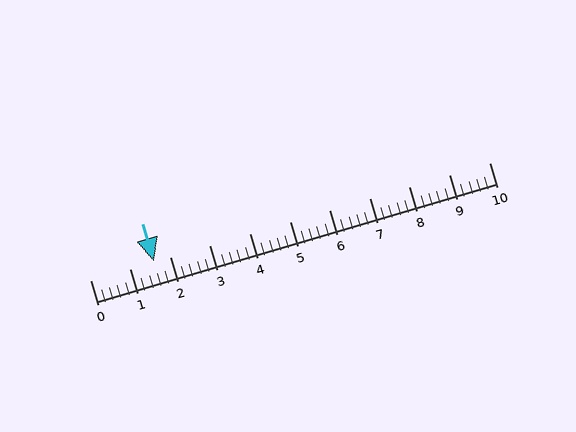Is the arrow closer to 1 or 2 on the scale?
The arrow is closer to 2.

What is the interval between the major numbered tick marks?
The major tick marks are spaced 1 units apart.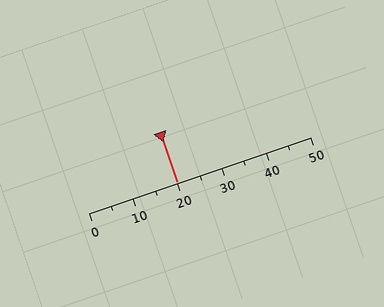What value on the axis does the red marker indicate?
The marker indicates approximately 20.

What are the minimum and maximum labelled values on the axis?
The axis runs from 0 to 50.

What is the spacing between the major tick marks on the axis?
The major ticks are spaced 10 apart.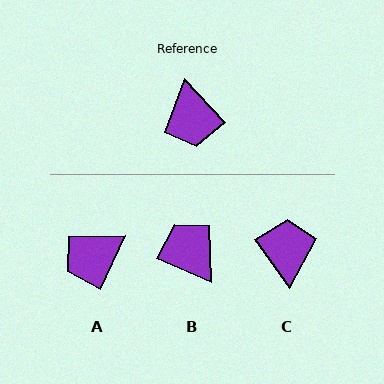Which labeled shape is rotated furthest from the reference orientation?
C, about 171 degrees away.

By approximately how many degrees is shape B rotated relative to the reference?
Approximately 157 degrees clockwise.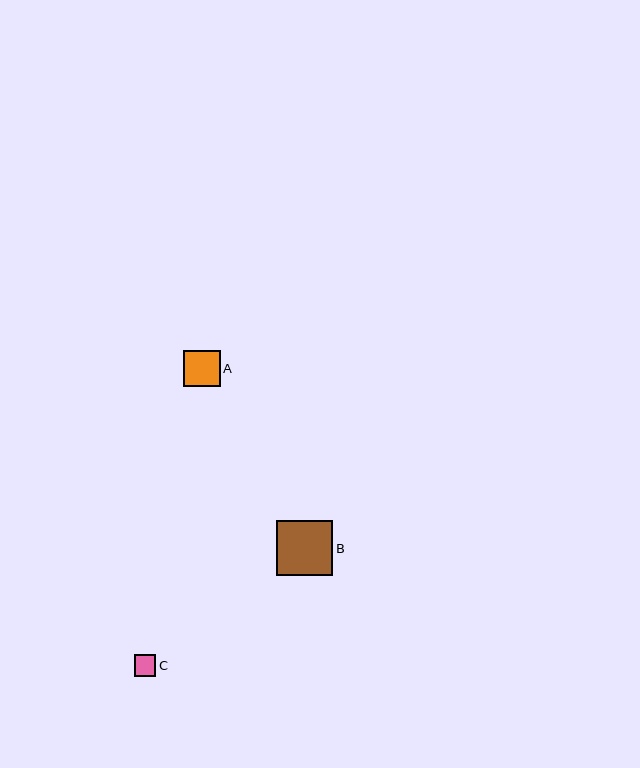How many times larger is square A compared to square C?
Square A is approximately 1.7 times the size of square C.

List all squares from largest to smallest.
From largest to smallest: B, A, C.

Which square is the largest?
Square B is the largest with a size of approximately 56 pixels.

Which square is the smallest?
Square C is the smallest with a size of approximately 22 pixels.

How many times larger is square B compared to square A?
Square B is approximately 1.5 times the size of square A.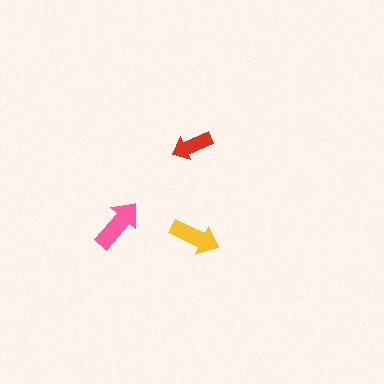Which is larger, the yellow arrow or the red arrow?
The yellow one.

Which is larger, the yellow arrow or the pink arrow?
The pink one.